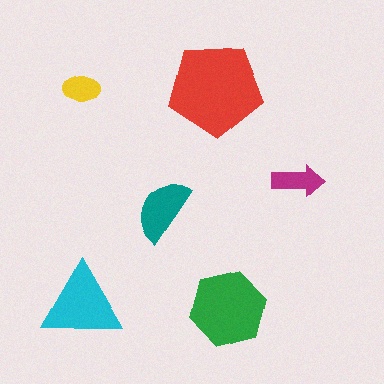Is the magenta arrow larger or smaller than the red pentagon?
Smaller.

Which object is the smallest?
The yellow ellipse.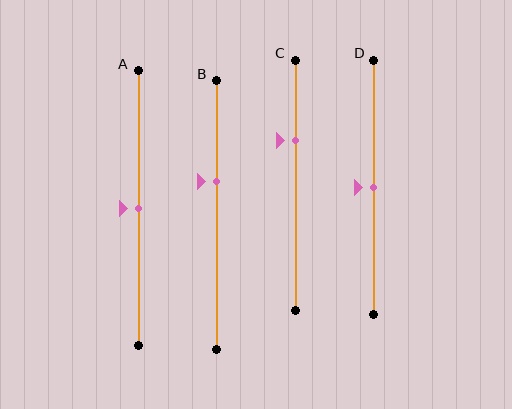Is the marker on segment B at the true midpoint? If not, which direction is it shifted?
No, the marker on segment B is shifted upward by about 12% of the segment length.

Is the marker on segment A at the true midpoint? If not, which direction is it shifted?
Yes, the marker on segment A is at the true midpoint.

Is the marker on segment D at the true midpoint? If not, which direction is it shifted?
Yes, the marker on segment D is at the true midpoint.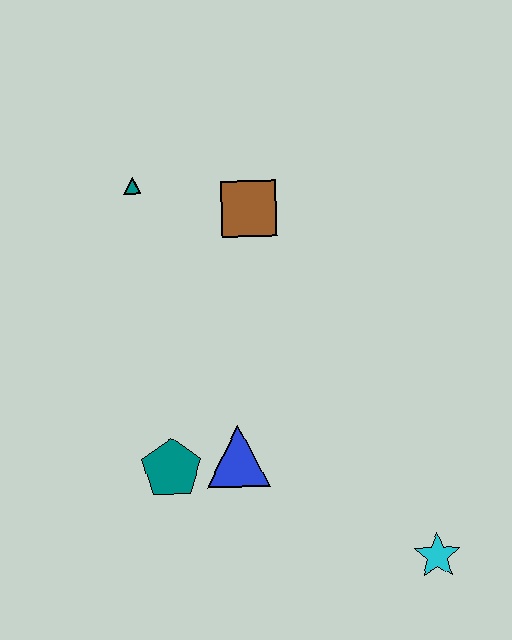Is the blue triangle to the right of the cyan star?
No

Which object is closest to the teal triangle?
The brown square is closest to the teal triangle.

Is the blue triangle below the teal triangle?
Yes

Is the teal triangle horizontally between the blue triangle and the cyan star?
No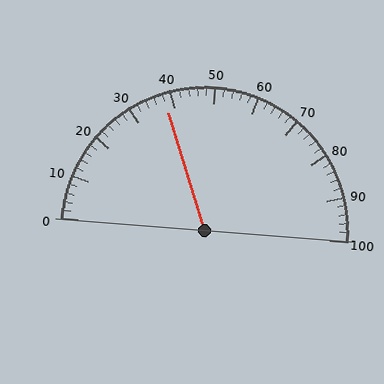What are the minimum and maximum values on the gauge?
The gauge ranges from 0 to 100.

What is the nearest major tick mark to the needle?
The nearest major tick mark is 40.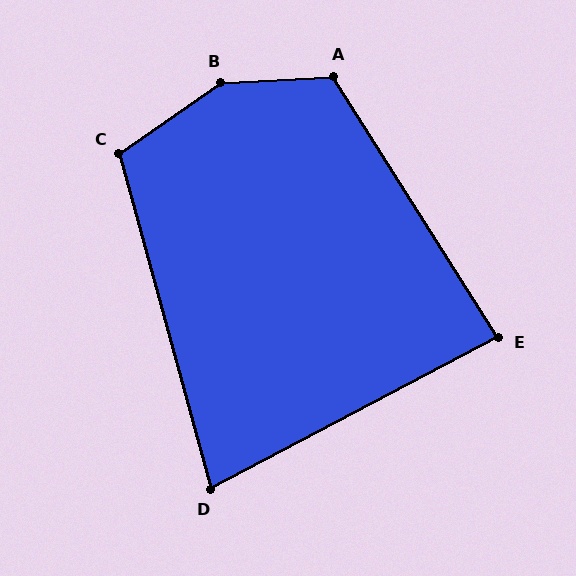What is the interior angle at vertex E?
Approximately 86 degrees (approximately right).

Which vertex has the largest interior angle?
B, at approximately 148 degrees.